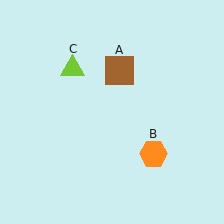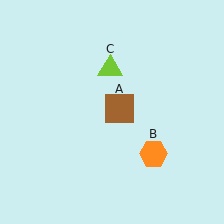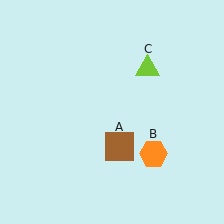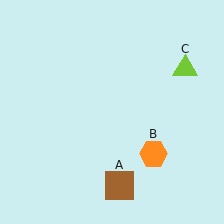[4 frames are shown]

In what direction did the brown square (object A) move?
The brown square (object A) moved down.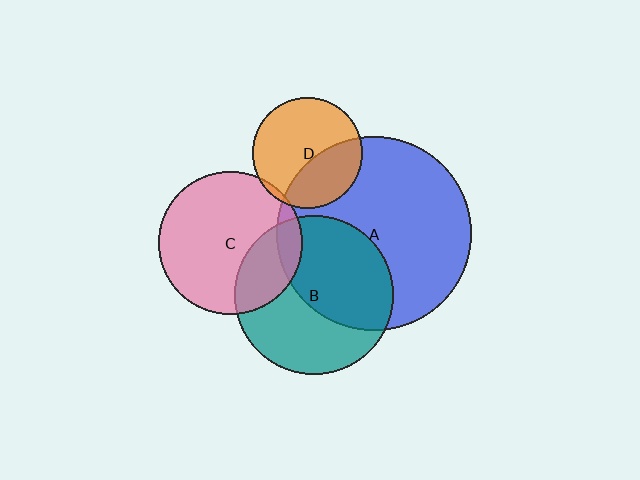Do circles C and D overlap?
Yes.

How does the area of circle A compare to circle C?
Approximately 1.8 times.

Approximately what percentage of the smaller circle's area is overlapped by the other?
Approximately 5%.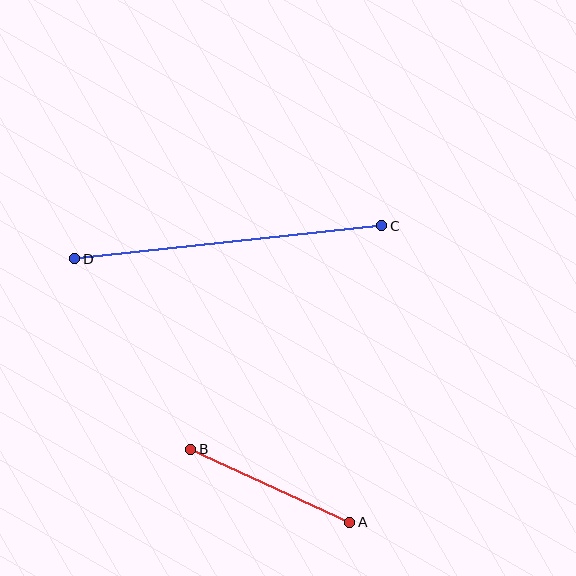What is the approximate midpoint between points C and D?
The midpoint is at approximately (228, 242) pixels.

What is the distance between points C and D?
The distance is approximately 309 pixels.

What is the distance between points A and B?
The distance is approximately 175 pixels.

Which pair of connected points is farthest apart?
Points C and D are farthest apart.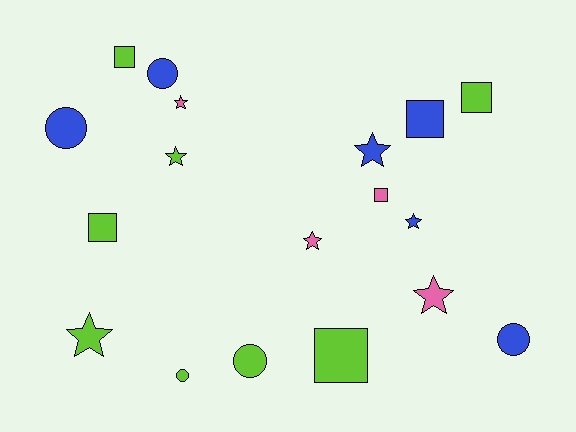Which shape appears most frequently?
Star, with 7 objects.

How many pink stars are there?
There are 3 pink stars.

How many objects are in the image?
There are 18 objects.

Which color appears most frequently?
Lime, with 8 objects.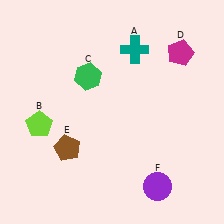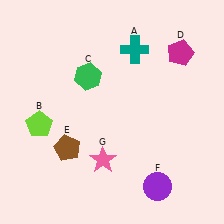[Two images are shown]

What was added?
A pink star (G) was added in Image 2.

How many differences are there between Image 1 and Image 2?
There is 1 difference between the two images.